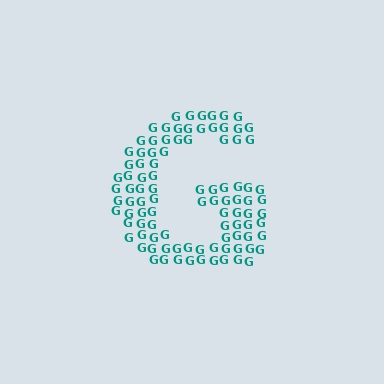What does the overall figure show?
The overall figure shows the letter G.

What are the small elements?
The small elements are letter G's.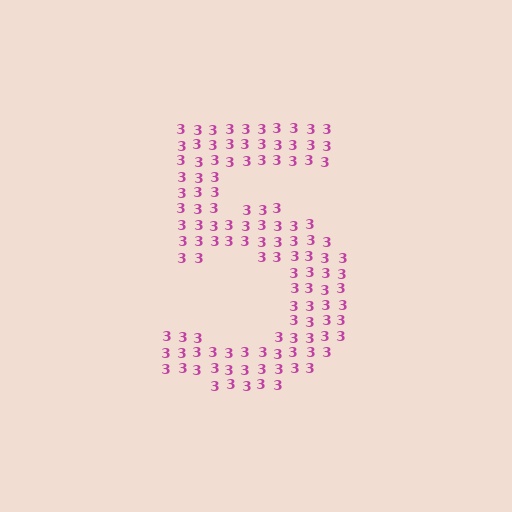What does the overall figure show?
The overall figure shows the digit 5.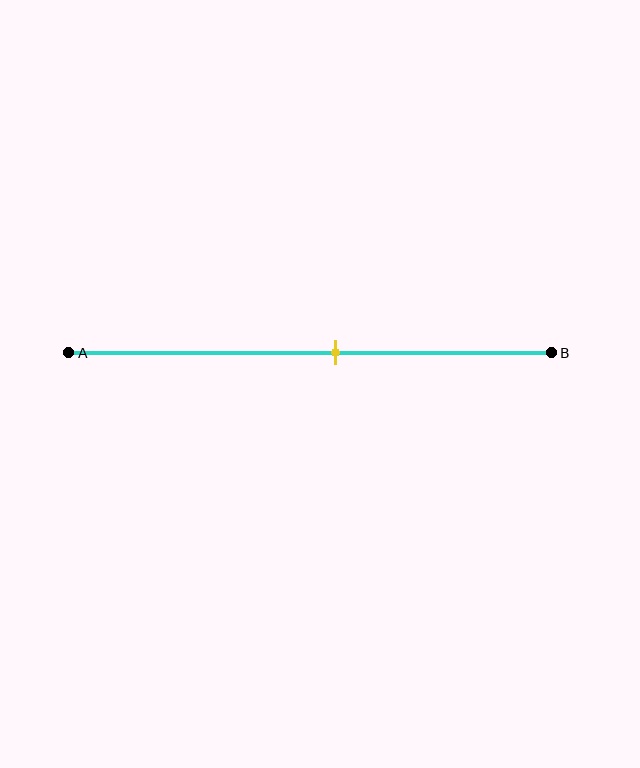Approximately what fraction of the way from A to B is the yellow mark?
The yellow mark is approximately 55% of the way from A to B.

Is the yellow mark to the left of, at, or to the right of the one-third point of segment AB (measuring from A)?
The yellow mark is to the right of the one-third point of segment AB.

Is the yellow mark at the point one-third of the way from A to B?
No, the mark is at about 55% from A, not at the 33% one-third point.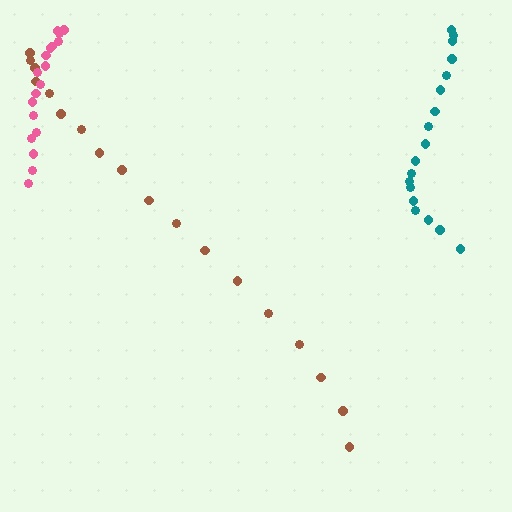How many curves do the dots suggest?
There are 3 distinct paths.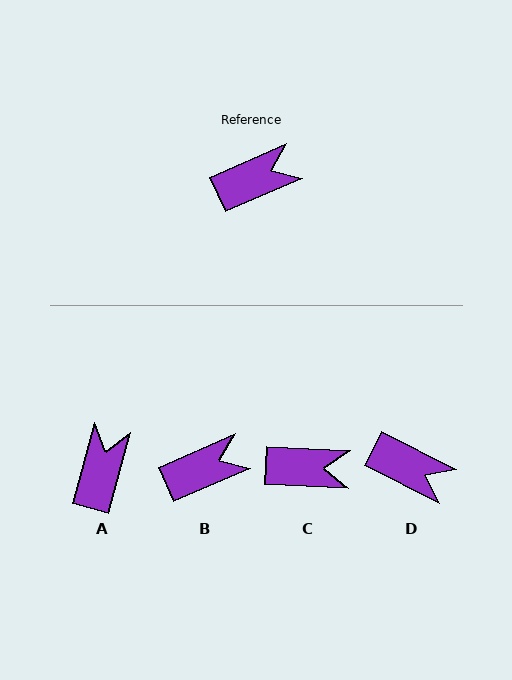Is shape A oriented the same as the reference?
No, it is off by about 51 degrees.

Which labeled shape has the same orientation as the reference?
B.